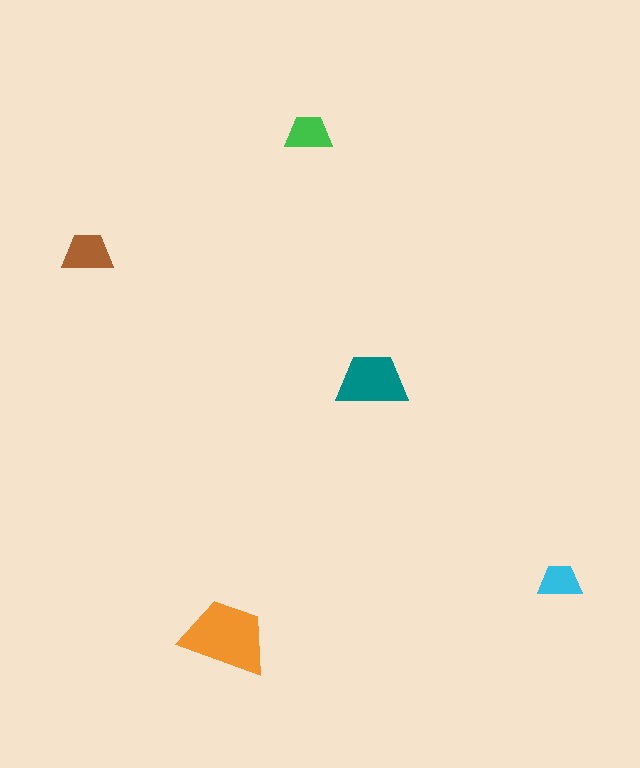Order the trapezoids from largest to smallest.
the orange one, the teal one, the brown one, the green one, the cyan one.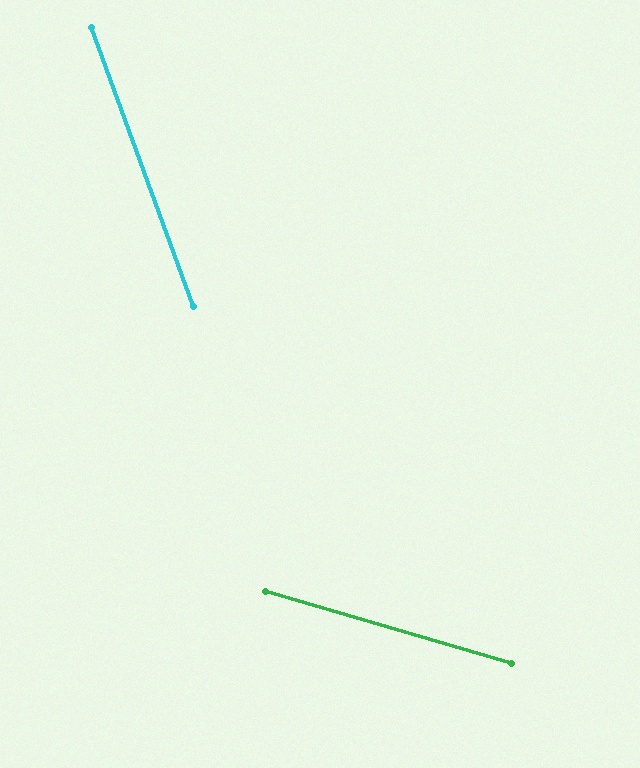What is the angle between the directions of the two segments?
Approximately 54 degrees.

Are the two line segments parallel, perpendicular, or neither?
Neither parallel nor perpendicular — they differ by about 54°.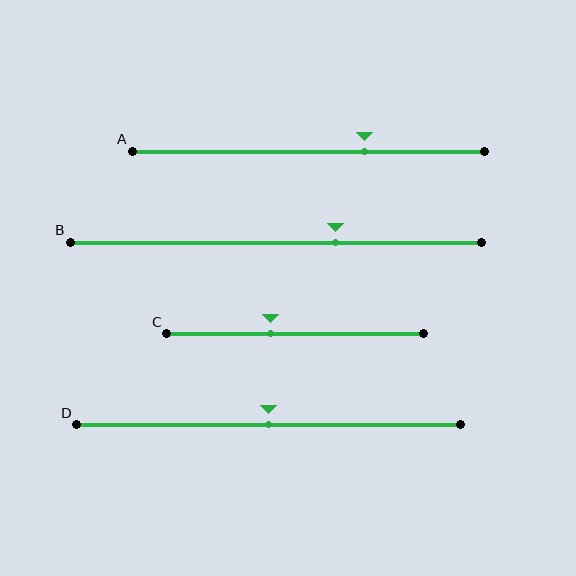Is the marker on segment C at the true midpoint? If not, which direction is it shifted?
No, the marker on segment C is shifted to the left by about 10% of the segment length.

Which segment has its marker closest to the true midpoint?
Segment D has its marker closest to the true midpoint.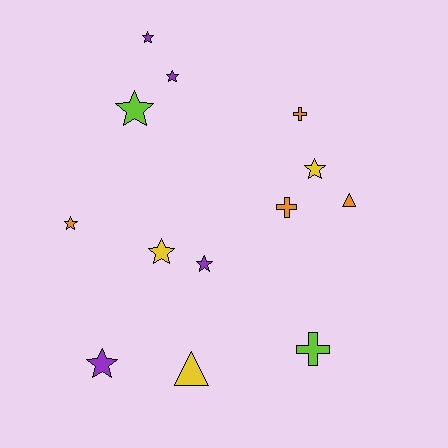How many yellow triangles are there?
There is 1 yellow triangle.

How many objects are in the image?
There are 13 objects.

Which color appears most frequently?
Orange, with 4 objects.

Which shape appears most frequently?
Star, with 8 objects.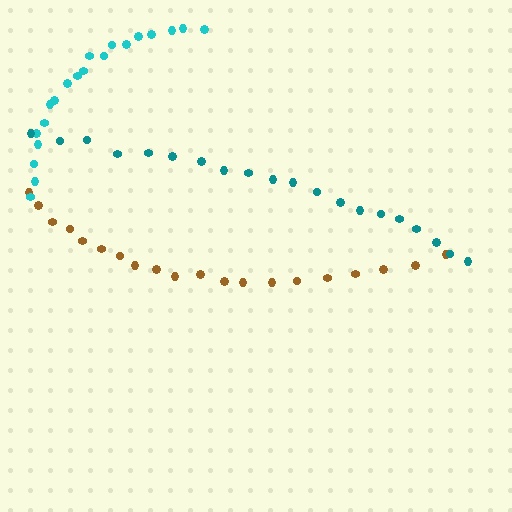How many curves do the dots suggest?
There are 3 distinct paths.